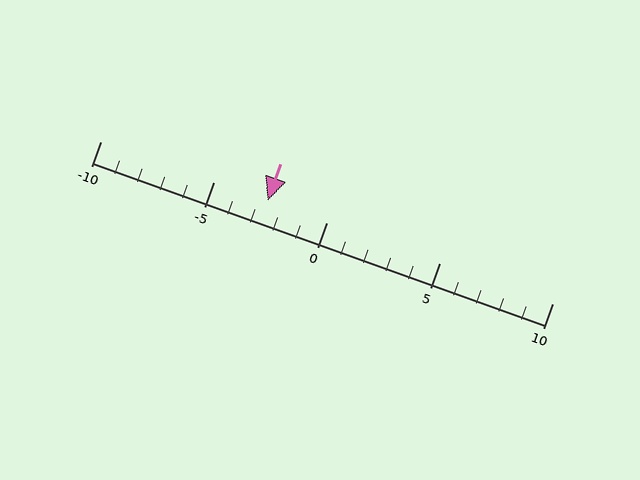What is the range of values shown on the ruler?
The ruler shows values from -10 to 10.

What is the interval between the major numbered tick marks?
The major tick marks are spaced 5 units apart.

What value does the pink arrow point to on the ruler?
The pink arrow points to approximately -3.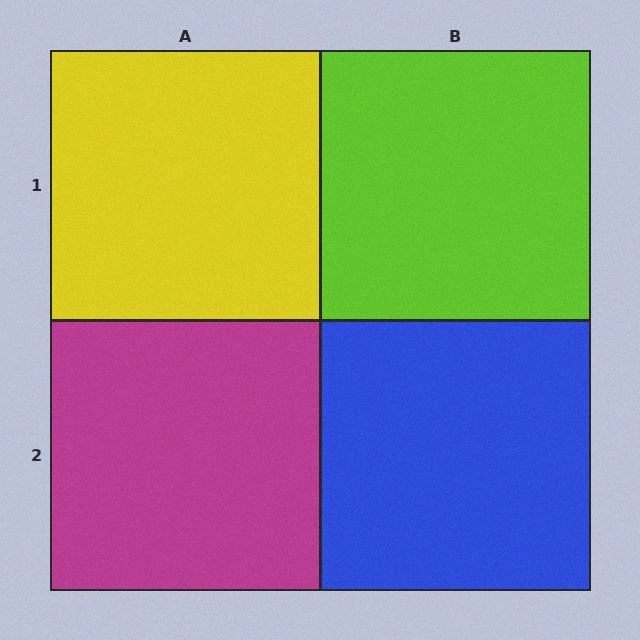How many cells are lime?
1 cell is lime.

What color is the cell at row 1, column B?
Lime.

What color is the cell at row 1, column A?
Yellow.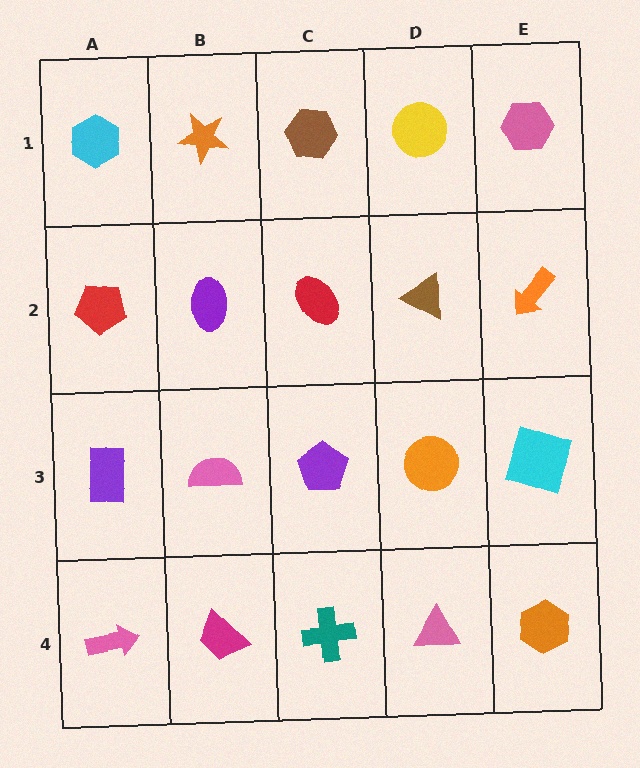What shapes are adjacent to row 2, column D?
A yellow circle (row 1, column D), an orange circle (row 3, column D), a red ellipse (row 2, column C), an orange arrow (row 2, column E).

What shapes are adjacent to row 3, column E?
An orange arrow (row 2, column E), an orange hexagon (row 4, column E), an orange circle (row 3, column D).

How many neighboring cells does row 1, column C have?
3.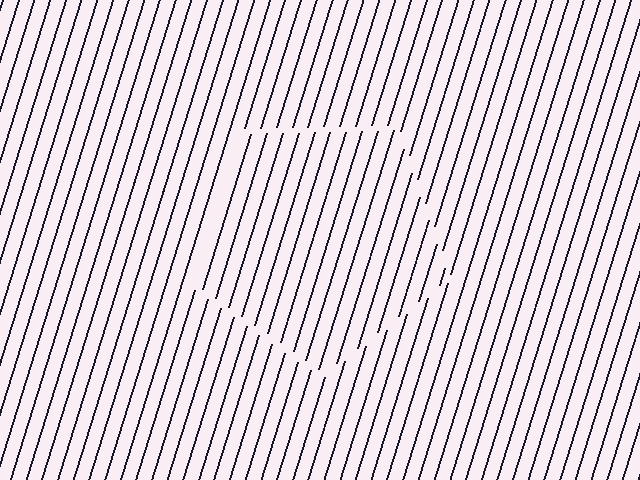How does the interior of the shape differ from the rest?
The interior of the shape contains the same grating, shifted by half a period — the contour is defined by the phase discontinuity where line-ends from the inner and outer gratings abut.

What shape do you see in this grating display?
An illusory pentagon. The interior of the shape contains the same grating, shifted by half a period — the contour is defined by the phase discontinuity where line-ends from the inner and outer gratings abut.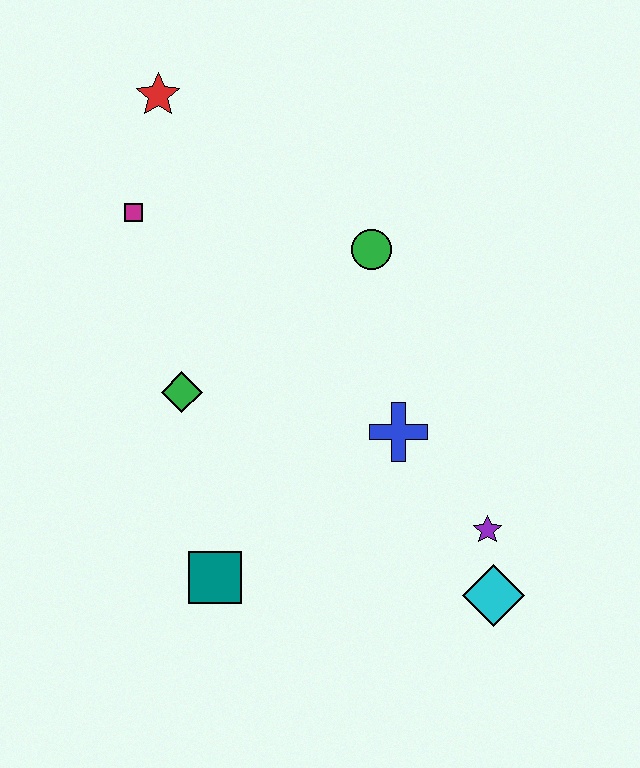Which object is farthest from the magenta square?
The cyan diamond is farthest from the magenta square.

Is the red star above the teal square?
Yes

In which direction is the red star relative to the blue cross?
The red star is above the blue cross.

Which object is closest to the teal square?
The green diamond is closest to the teal square.